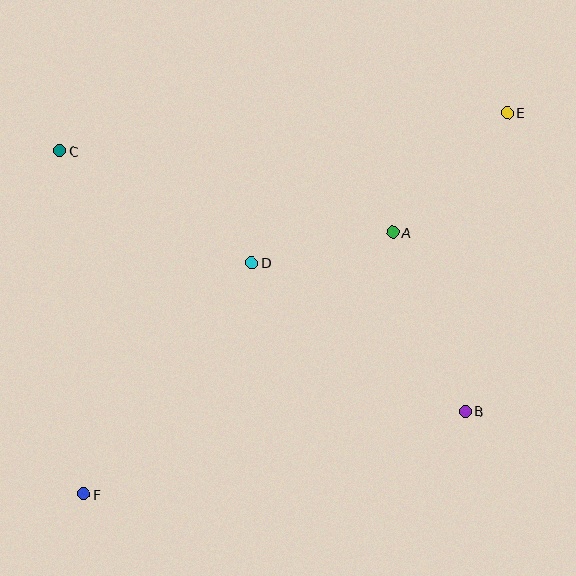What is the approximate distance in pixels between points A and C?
The distance between A and C is approximately 343 pixels.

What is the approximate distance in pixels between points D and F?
The distance between D and F is approximately 286 pixels.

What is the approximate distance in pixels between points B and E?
The distance between B and E is approximately 301 pixels.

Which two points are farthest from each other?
Points E and F are farthest from each other.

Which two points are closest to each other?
Points A and D are closest to each other.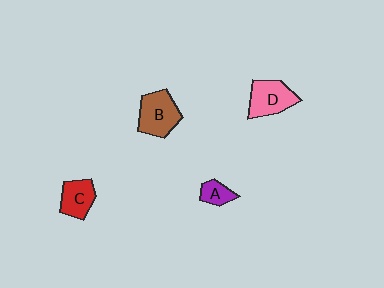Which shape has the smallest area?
Shape A (purple).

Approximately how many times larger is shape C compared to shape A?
Approximately 1.7 times.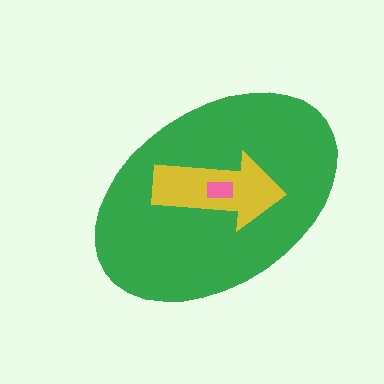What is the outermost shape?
The green ellipse.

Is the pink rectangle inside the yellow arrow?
Yes.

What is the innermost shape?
The pink rectangle.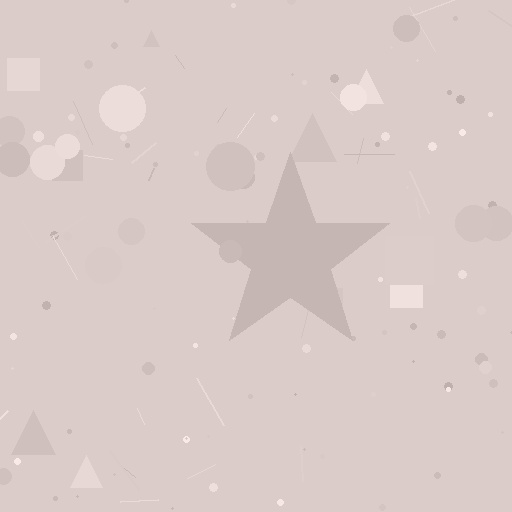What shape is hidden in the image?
A star is hidden in the image.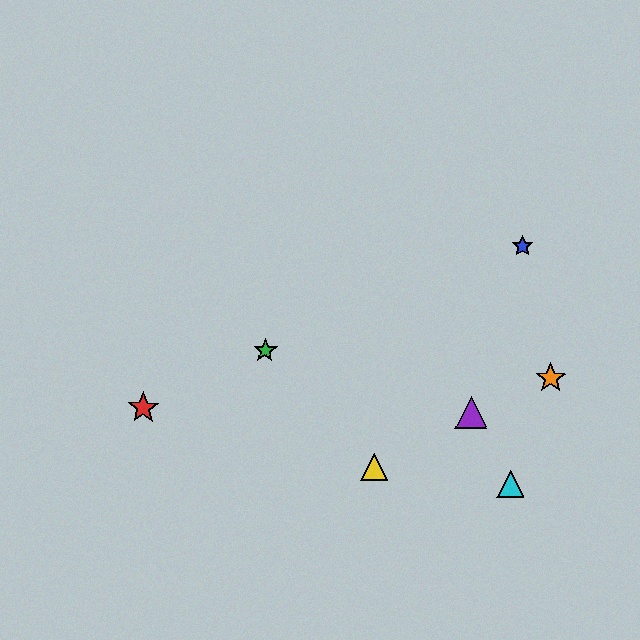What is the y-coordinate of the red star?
The red star is at y≈408.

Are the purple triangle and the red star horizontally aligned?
Yes, both are at y≈413.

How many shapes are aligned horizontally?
2 shapes (the red star, the purple triangle) are aligned horizontally.